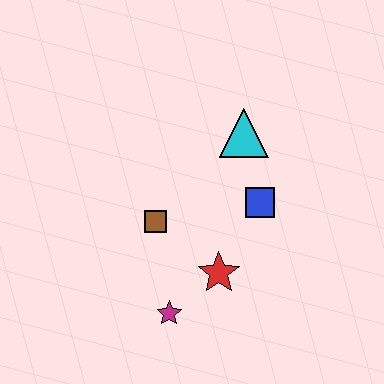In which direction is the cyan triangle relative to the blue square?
The cyan triangle is above the blue square.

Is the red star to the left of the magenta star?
No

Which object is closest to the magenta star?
The red star is closest to the magenta star.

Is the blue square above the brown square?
Yes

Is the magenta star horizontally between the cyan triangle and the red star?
No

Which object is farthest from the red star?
The cyan triangle is farthest from the red star.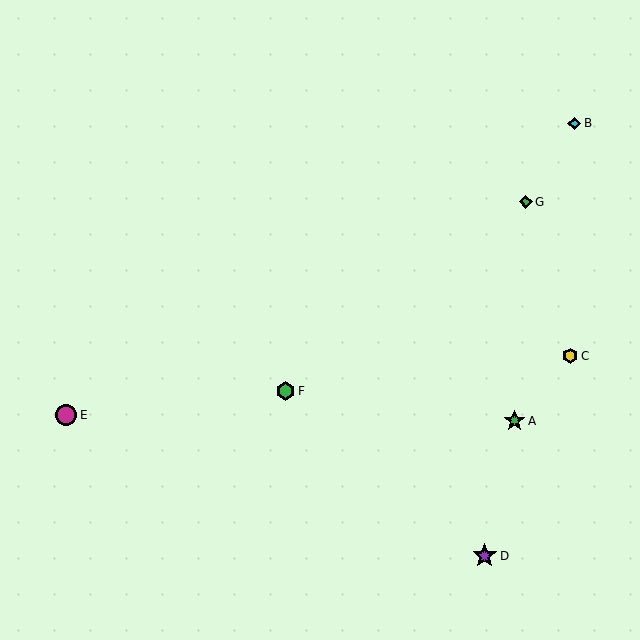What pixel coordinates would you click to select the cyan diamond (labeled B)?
Click at (574, 123) to select the cyan diamond B.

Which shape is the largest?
The purple star (labeled D) is the largest.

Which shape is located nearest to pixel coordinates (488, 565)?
The purple star (labeled D) at (485, 556) is nearest to that location.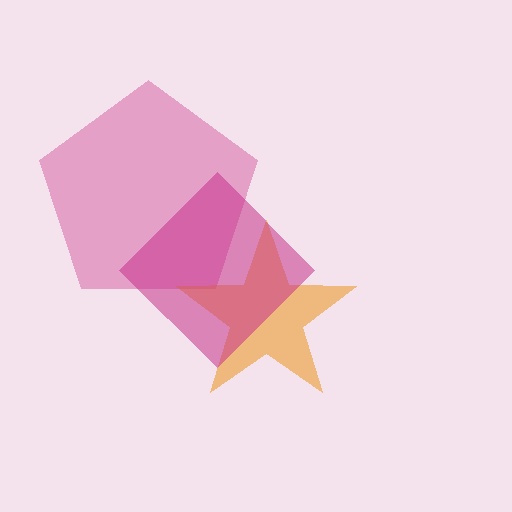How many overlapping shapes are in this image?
There are 3 overlapping shapes in the image.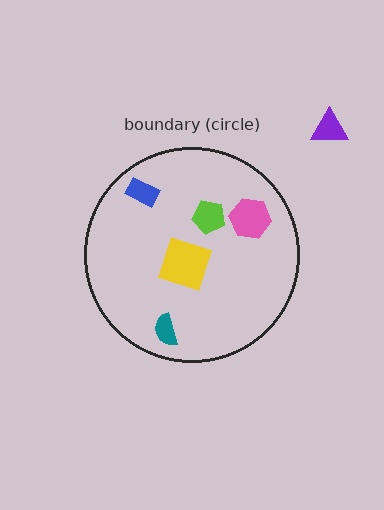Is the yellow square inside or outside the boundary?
Inside.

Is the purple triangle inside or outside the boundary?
Outside.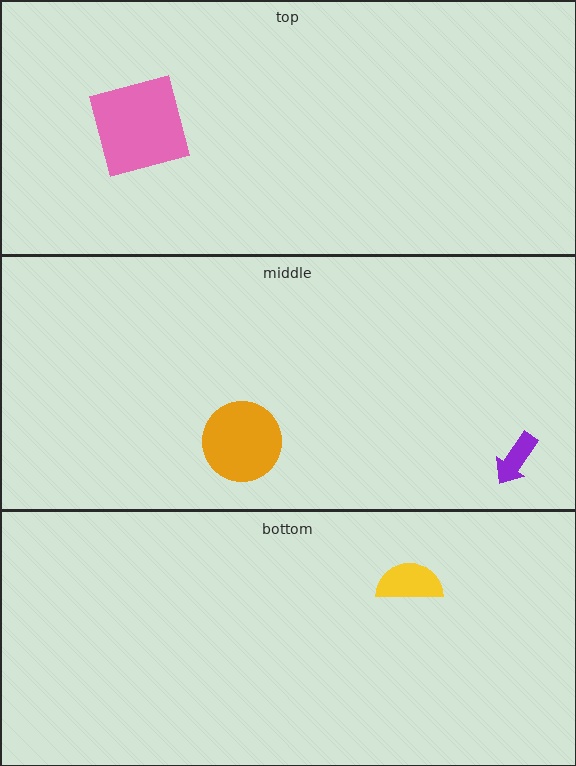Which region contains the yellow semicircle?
The bottom region.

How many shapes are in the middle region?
2.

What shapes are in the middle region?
The orange circle, the purple arrow.